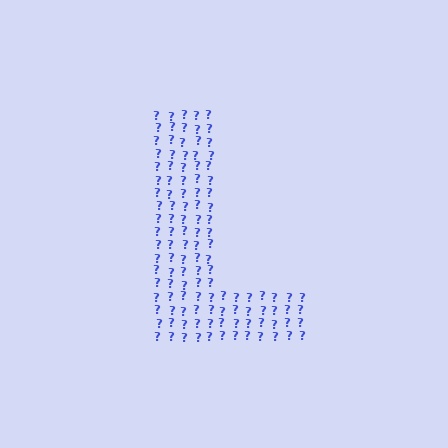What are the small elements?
The small elements are question marks.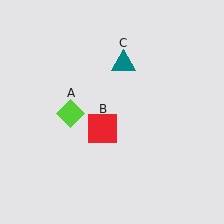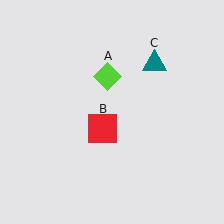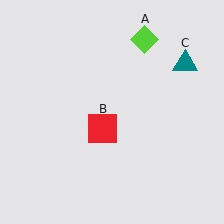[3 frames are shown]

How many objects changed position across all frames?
2 objects changed position: lime diamond (object A), teal triangle (object C).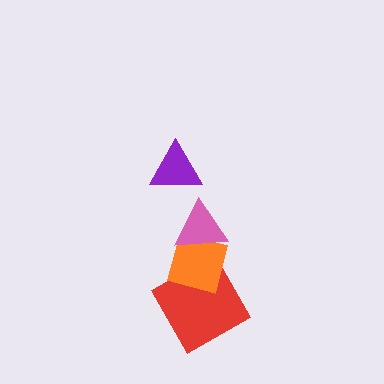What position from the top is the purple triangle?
The purple triangle is 1st from the top.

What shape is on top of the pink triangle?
The purple triangle is on top of the pink triangle.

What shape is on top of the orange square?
The pink triangle is on top of the orange square.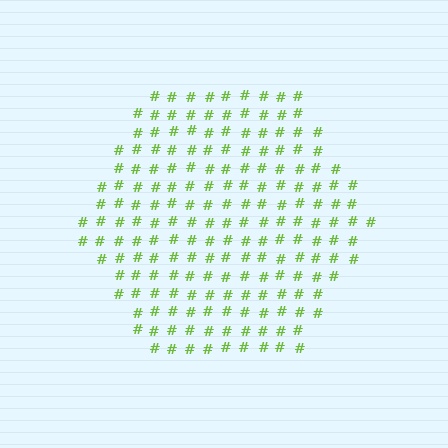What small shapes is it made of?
It is made of small hash symbols.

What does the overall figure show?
The overall figure shows a hexagon.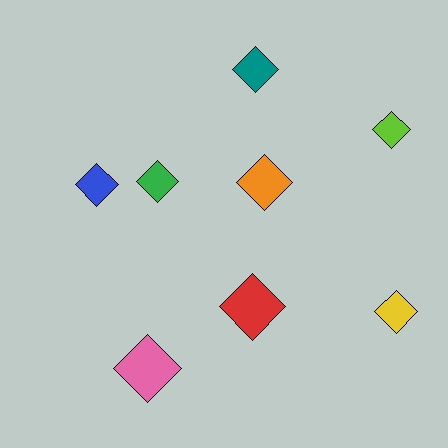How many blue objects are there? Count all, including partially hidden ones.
There is 1 blue object.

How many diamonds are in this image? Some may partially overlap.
There are 8 diamonds.